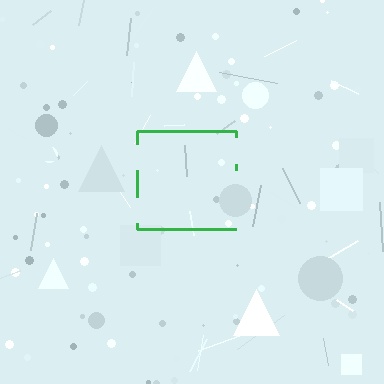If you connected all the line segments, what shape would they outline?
They would outline a square.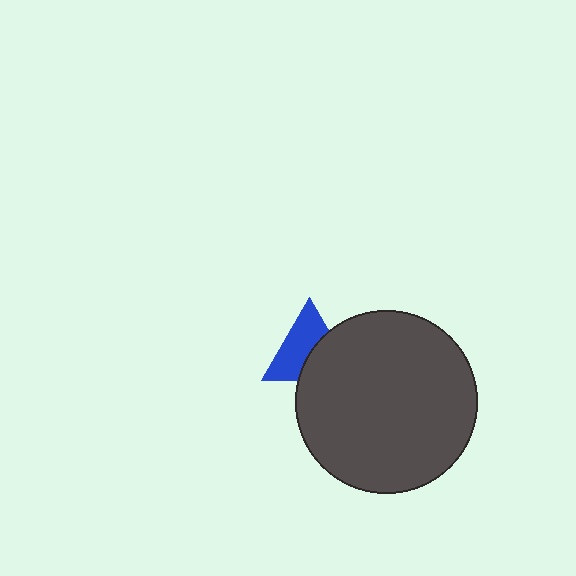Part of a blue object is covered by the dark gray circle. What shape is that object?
It is a triangle.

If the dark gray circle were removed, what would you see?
You would see the complete blue triangle.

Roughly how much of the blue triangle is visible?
About half of it is visible (roughly 58%).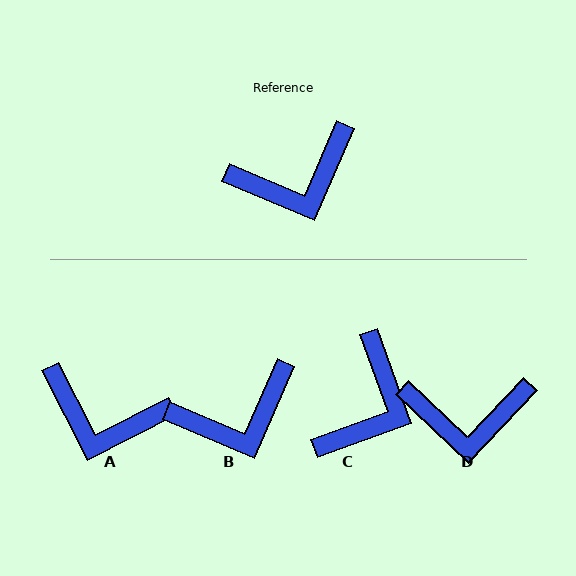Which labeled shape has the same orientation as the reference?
B.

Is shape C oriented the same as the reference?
No, it is off by about 43 degrees.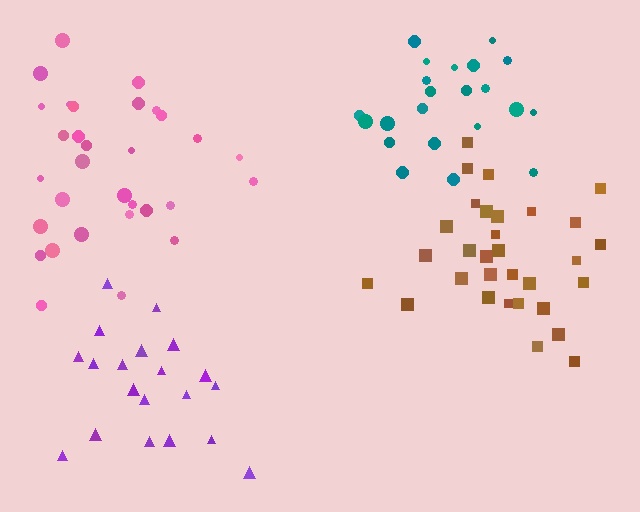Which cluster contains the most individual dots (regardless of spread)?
Brown (31).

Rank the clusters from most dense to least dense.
brown, teal, pink, purple.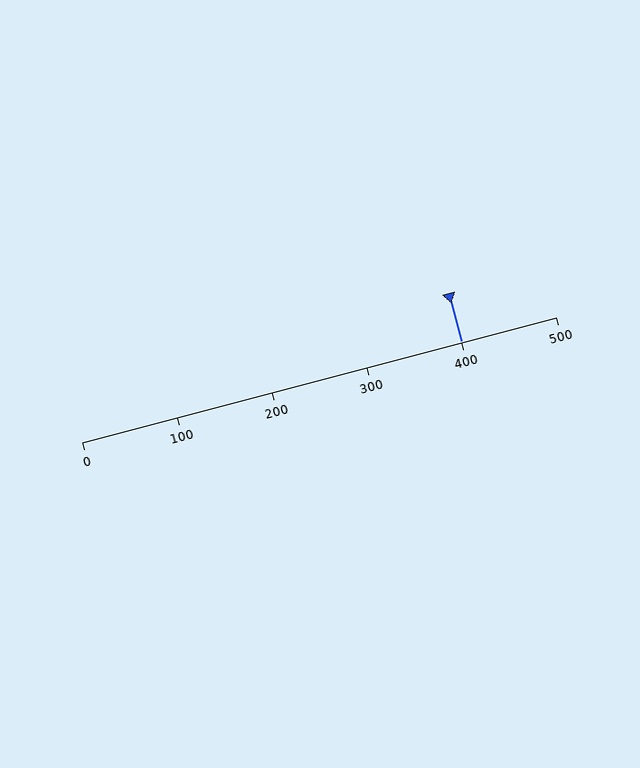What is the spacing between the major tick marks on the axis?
The major ticks are spaced 100 apart.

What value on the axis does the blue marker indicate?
The marker indicates approximately 400.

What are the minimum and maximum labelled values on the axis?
The axis runs from 0 to 500.